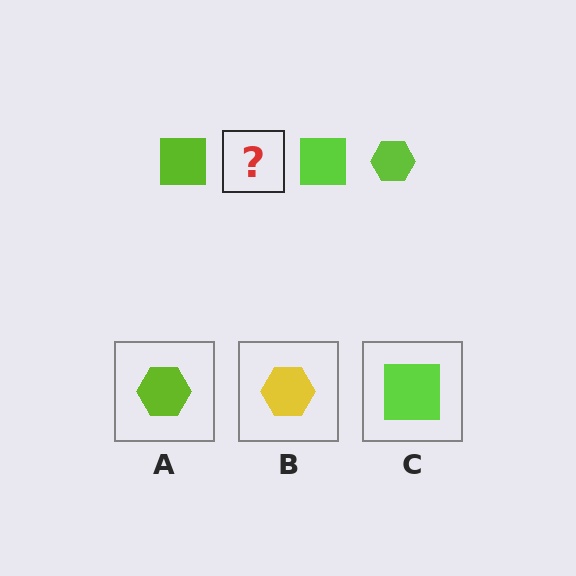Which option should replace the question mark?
Option A.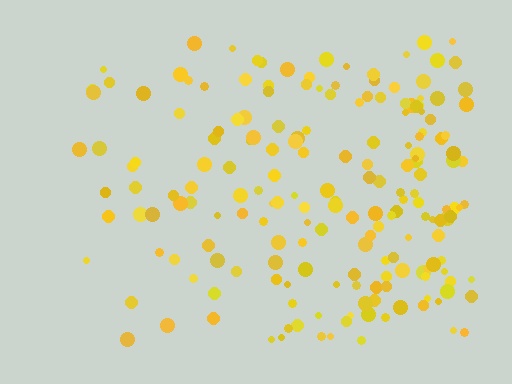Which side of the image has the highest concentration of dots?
The right.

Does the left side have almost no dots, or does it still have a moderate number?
Still a moderate number, just noticeably fewer than the right.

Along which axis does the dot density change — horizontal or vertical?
Horizontal.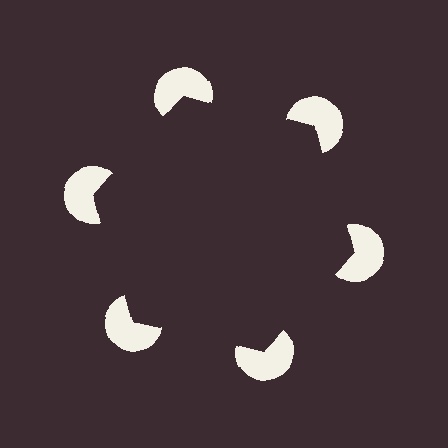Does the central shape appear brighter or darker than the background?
It typically appears slightly darker than the background, even though no actual brightness change is drawn.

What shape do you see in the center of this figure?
An illusory hexagon — its edges are inferred from the aligned wedge cuts in the pac-man discs, not physically drawn.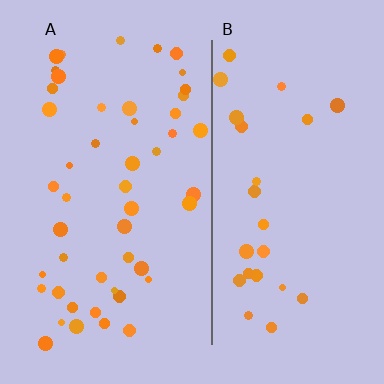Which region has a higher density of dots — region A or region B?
A (the left).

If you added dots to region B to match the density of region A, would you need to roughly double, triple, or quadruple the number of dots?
Approximately double.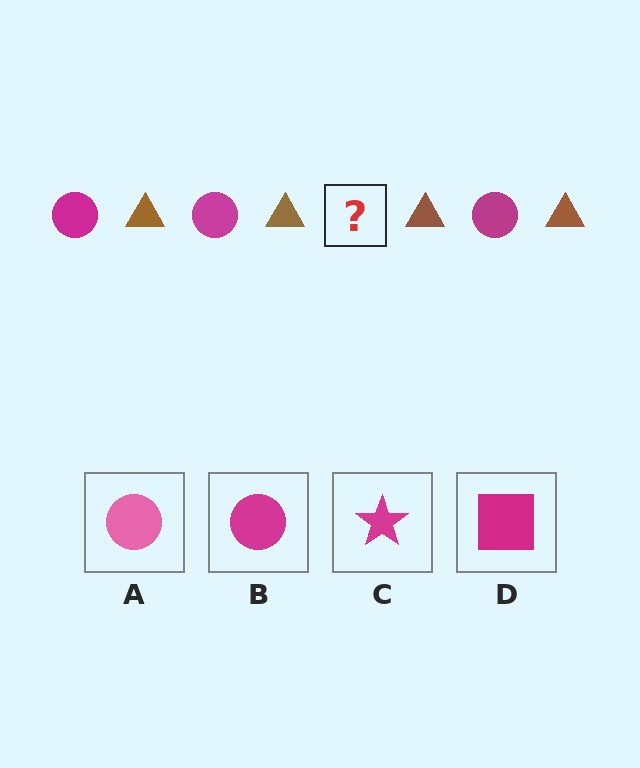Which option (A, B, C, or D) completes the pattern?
B.